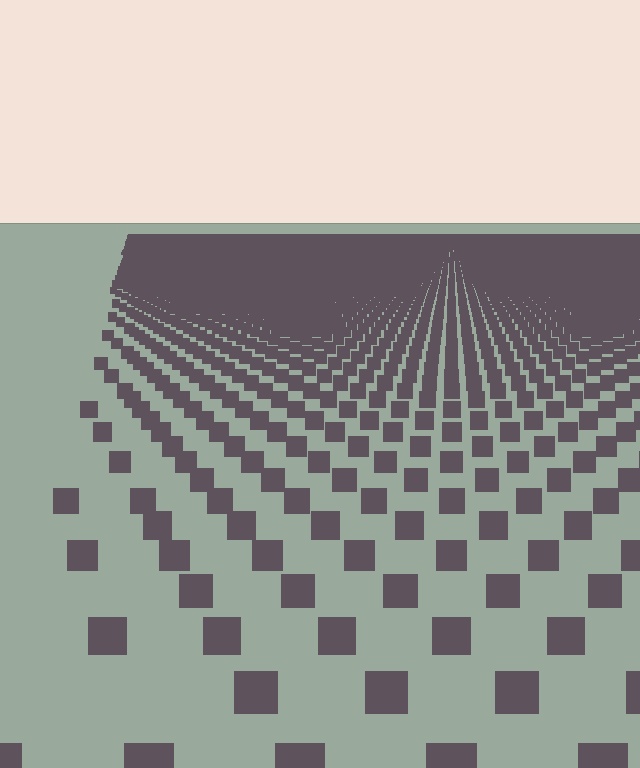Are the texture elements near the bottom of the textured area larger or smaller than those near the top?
Larger. Near the bottom, elements are closer to the viewer and appear at a bigger on-screen size.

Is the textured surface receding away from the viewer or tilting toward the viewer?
The surface is receding away from the viewer. Texture elements get smaller and denser toward the top.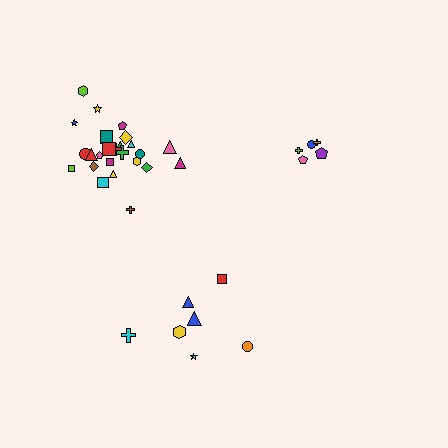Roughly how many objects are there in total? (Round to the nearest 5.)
Roughly 35 objects in total.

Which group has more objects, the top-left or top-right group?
The top-left group.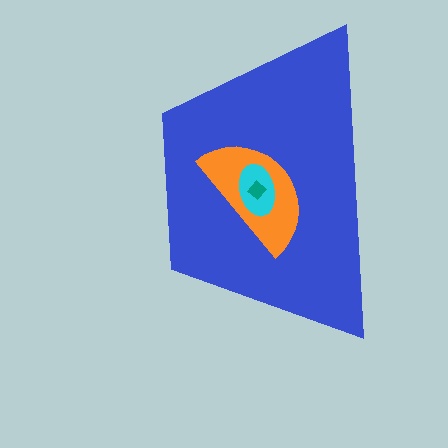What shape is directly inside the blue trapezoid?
The orange semicircle.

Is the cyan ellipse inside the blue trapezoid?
Yes.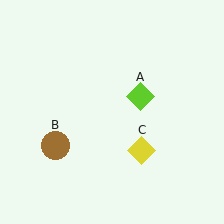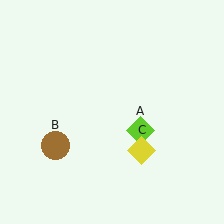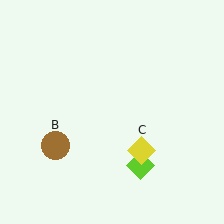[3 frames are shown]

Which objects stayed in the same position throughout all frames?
Brown circle (object B) and yellow diamond (object C) remained stationary.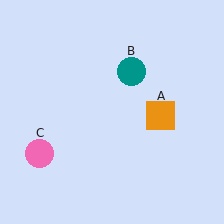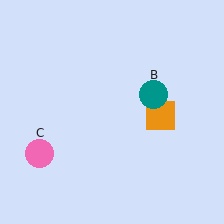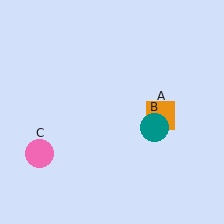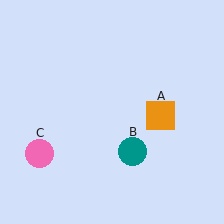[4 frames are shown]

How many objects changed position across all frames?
1 object changed position: teal circle (object B).